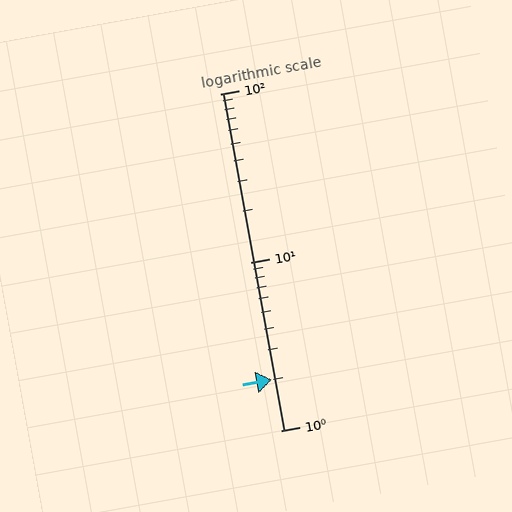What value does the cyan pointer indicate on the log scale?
The pointer indicates approximately 2.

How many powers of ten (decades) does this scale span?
The scale spans 2 decades, from 1 to 100.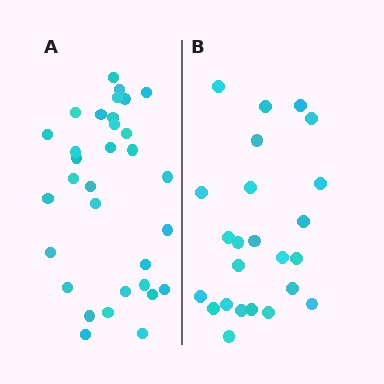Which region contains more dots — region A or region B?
Region A (the left region) has more dots.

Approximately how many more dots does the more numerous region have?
Region A has roughly 8 or so more dots than region B.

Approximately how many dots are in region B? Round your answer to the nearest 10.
About 20 dots. (The exact count is 24, which rounds to 20.)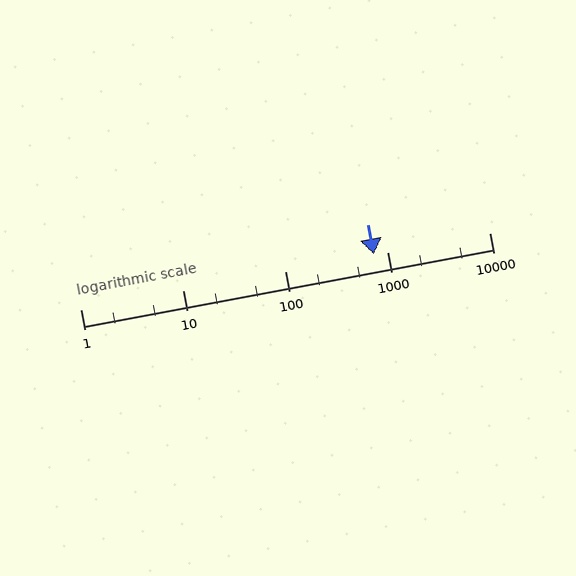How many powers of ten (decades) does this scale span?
The scale spans 4 decades, from 1 to 10000.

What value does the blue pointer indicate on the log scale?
The pointer indicates approximately 740.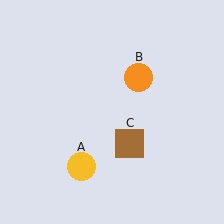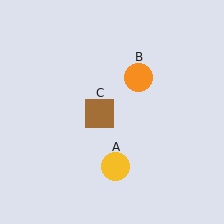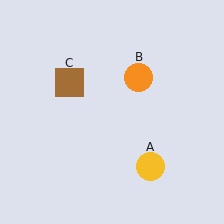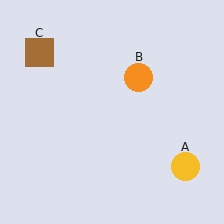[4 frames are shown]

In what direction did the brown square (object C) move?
The brown square (object C) moved up and to the left.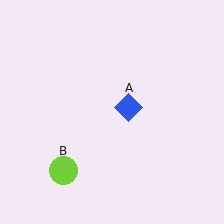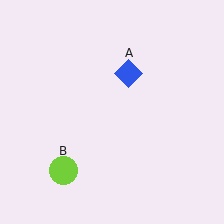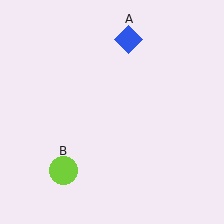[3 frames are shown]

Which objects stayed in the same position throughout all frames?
Lime circle (object B) remained stationary.